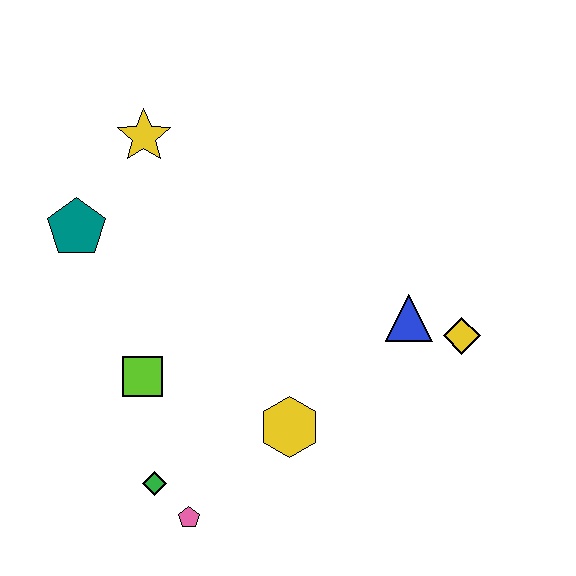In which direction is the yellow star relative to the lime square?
The yellow star is above the lime square.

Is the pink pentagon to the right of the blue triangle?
No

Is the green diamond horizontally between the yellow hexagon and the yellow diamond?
No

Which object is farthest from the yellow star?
The pink pentagon is farthest from the yellow star.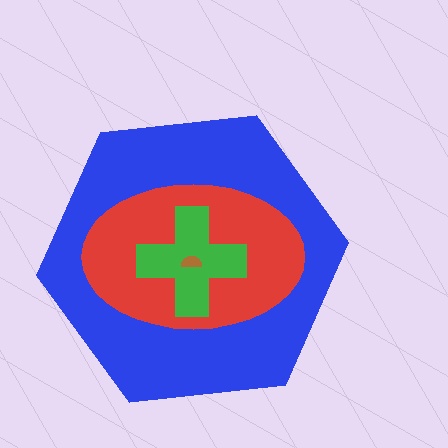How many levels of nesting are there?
4.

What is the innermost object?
The brown semicircle.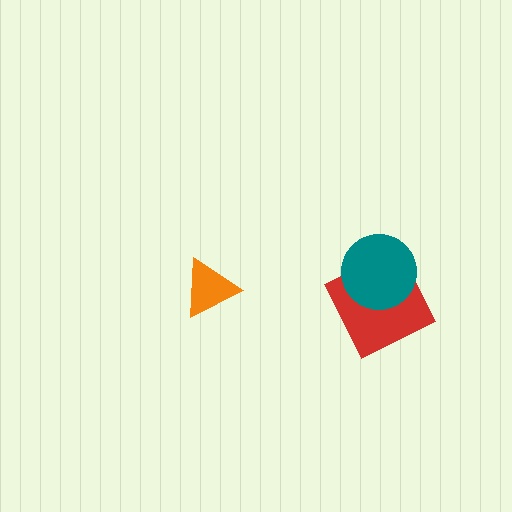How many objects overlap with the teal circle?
1 object overlaps with the teal circle.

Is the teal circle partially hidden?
No, no other shape covers it.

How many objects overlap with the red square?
1 object overlaps with the red square.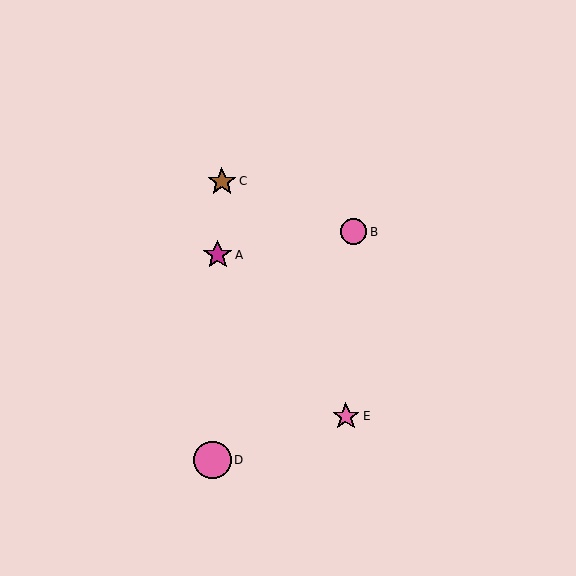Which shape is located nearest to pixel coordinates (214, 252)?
The magenta star (labeled A) at (218, 255) is nearest to that location.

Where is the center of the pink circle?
The center of the pink circle is at (212, 460).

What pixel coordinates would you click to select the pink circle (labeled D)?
Click at (212, 460) to select the pink circle D.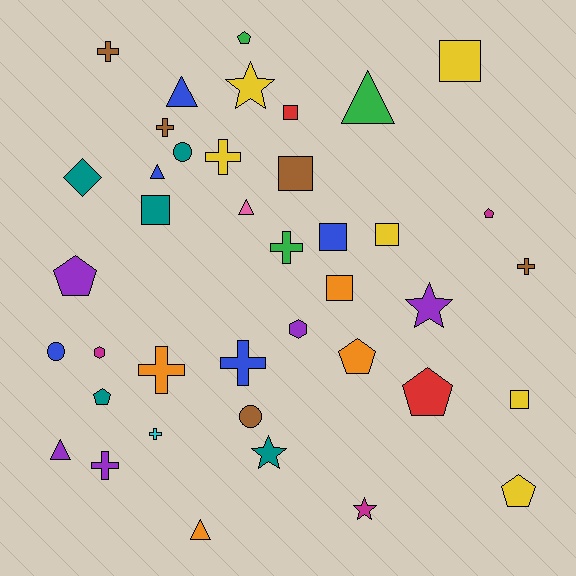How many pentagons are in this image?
There are 7 pentagons.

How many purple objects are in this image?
There are 5 purple objects.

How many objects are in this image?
There are 40 objects.